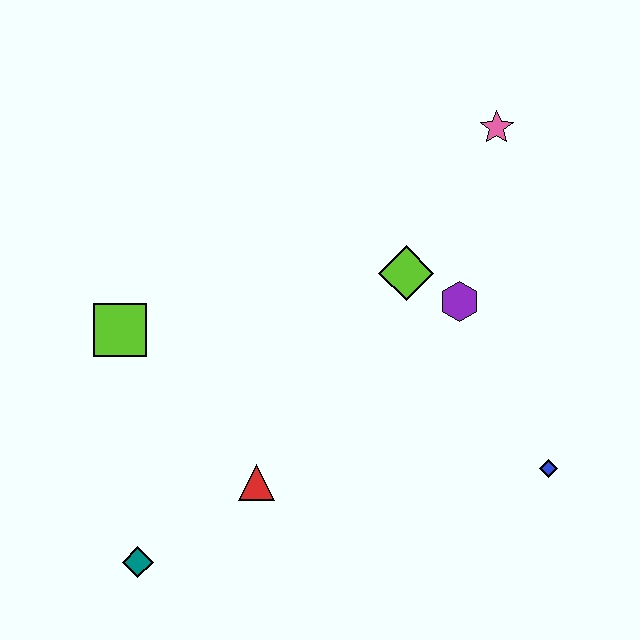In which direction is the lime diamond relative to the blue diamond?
The lime diamond is above the blue diamond.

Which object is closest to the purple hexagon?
The lime diamond is closest to the purple hexagon.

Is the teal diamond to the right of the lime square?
Yes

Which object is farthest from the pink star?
The teal diamond is farthest from the pink star.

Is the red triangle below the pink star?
Yes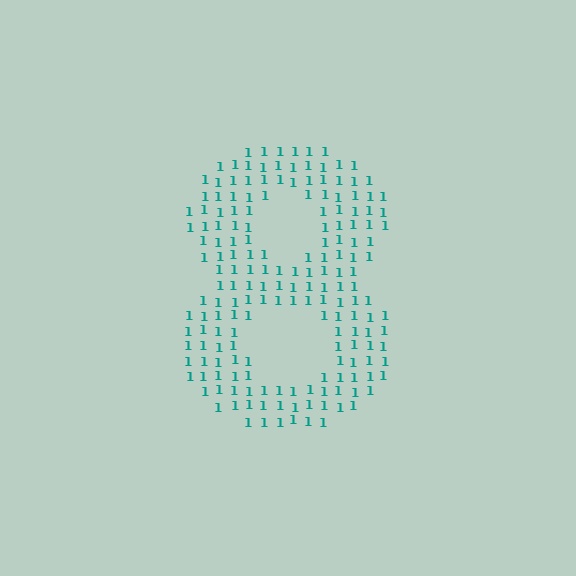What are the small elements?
The small elements are digit 1's.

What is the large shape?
The large shape is the digit 8.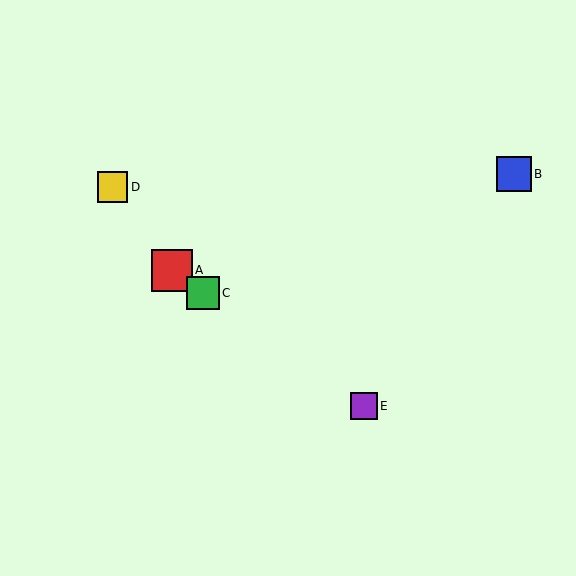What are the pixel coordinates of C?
Object C is at (203, 293).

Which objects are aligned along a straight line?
Objects A, C, E are aligned along a straight line.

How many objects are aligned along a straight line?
3 objects (A, C, E) are aligned along a straight line.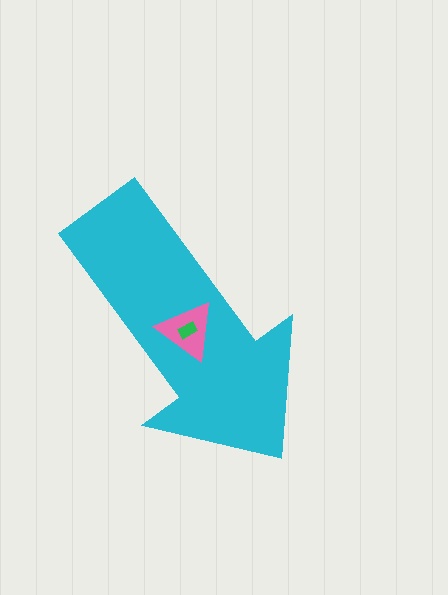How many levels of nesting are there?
3.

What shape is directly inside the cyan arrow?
The pink triangle.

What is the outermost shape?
The cyan arrow.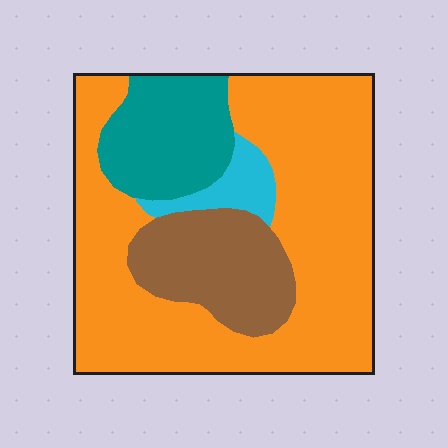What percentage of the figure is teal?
Teal covers about 15% of the figure.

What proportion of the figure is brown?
Brown covers about 15% of the figure.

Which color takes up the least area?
Cyan, at roughly 5%.